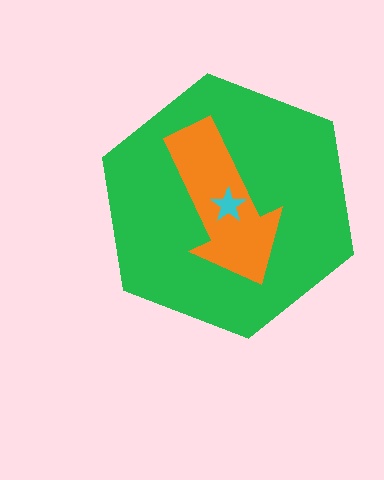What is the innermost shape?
The cyan star.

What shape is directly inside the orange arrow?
The cyan star.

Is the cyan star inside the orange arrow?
Yes.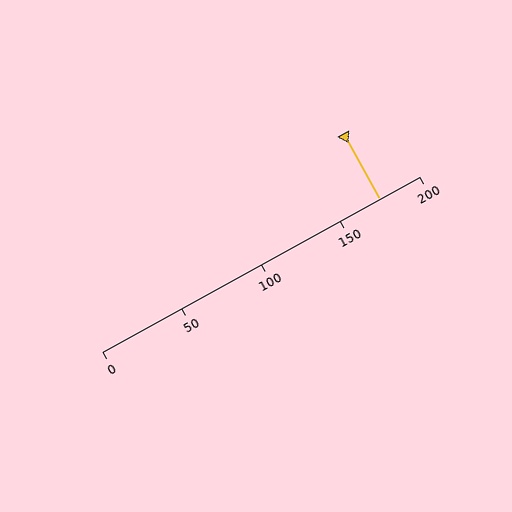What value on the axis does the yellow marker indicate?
The marker indicates approximately 175.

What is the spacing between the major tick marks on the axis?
The major ticks are spaced 50 apart.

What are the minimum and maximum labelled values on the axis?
The axis runs from 0 to 200.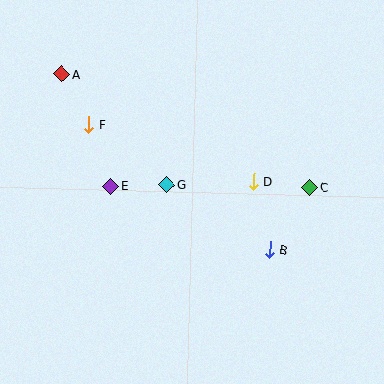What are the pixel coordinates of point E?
Point E is at (111, 186).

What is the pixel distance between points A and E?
The distance between A and E is 122 pixels.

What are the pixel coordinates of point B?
Point B is at (270, 250).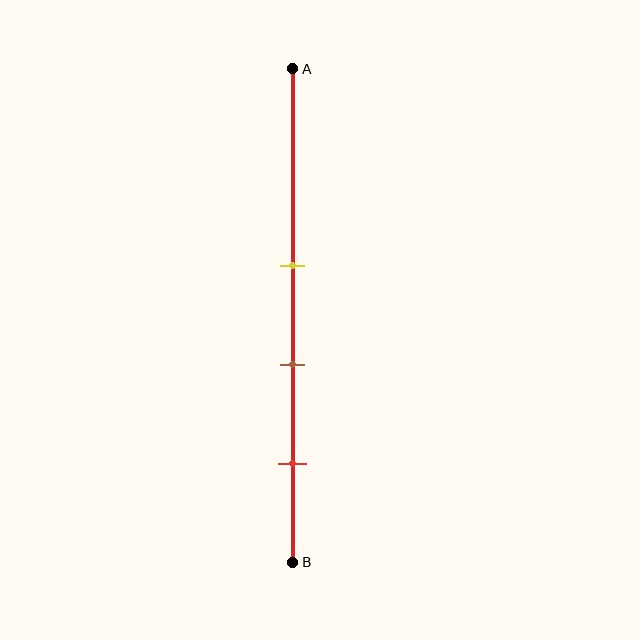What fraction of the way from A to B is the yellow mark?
The yellow mark is approximately 40% (0.4) of the way from A to B.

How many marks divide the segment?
There are 3 marks dividing the segment.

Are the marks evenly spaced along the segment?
Yes, the marks are approximately evenly spaced.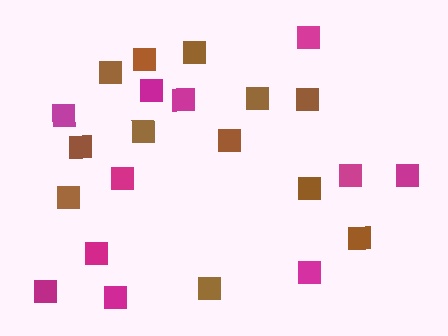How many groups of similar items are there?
There are 2 groups: one group of brown squares (12) and one group of magenta squares (11).